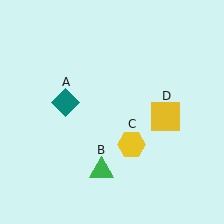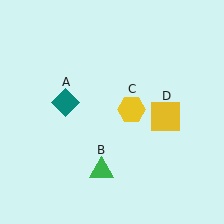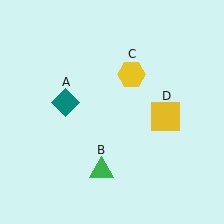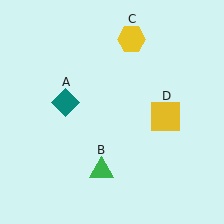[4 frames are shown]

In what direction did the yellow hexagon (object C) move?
The yellow hexagon (object C) moved up.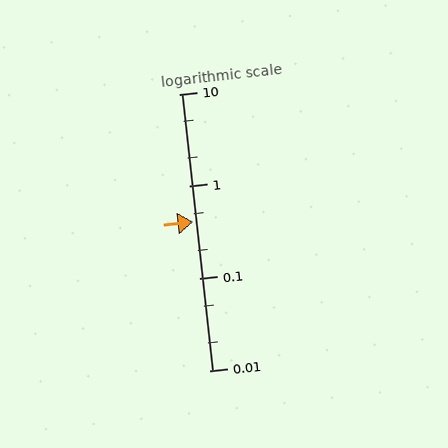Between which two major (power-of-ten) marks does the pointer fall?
The pointer is between 0.1 and 1.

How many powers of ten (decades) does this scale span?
The scale spans 3 decades, from 0.01 to 10.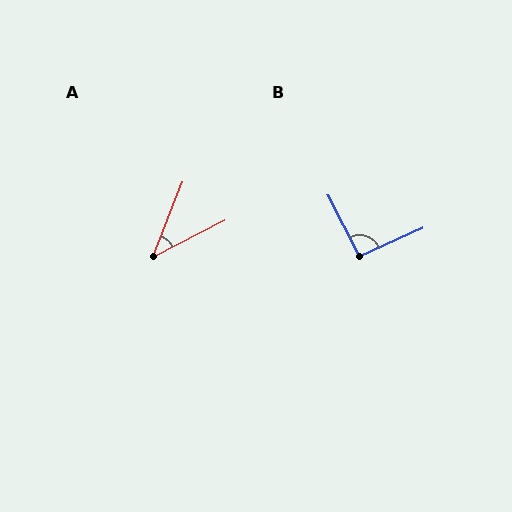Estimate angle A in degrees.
Approximately 42 degrees.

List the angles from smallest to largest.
A (42°), B (93°).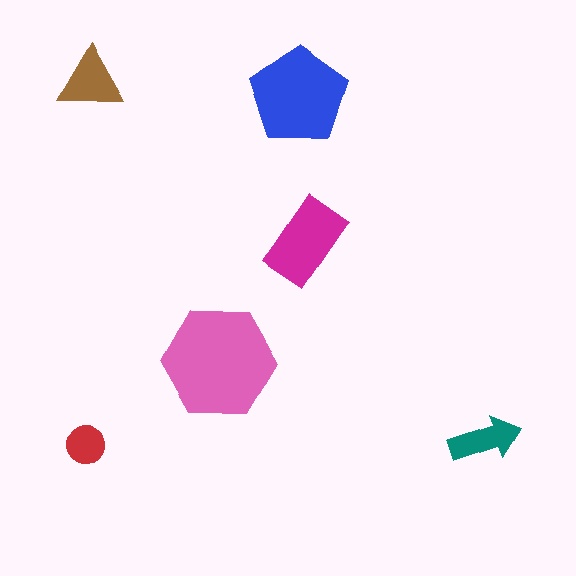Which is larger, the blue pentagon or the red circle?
The blue pentagon.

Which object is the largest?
The pink hexagon.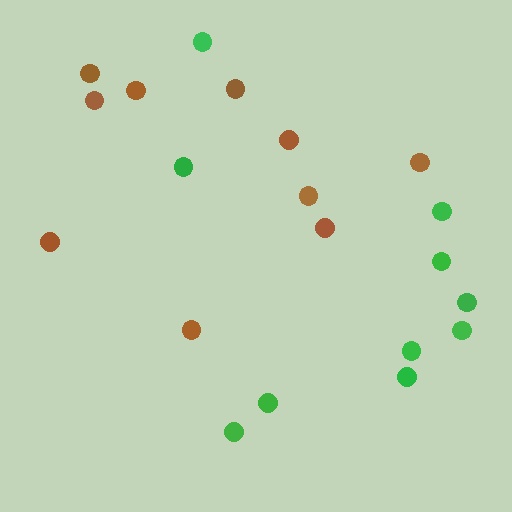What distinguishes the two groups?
There are 2 groups: one group of green circles (10) and one group of brown circles (10).